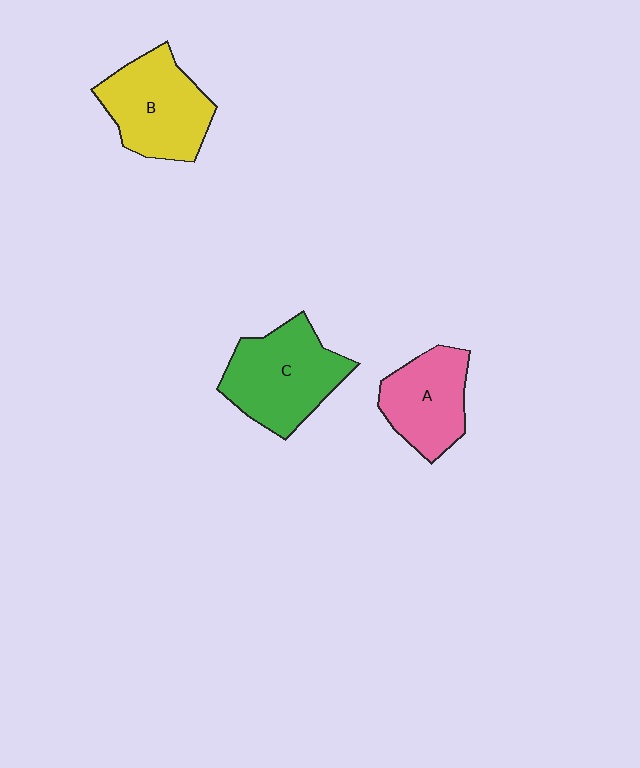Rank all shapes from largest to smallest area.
From largest to smallest: C (green), B (yellow), A (pink).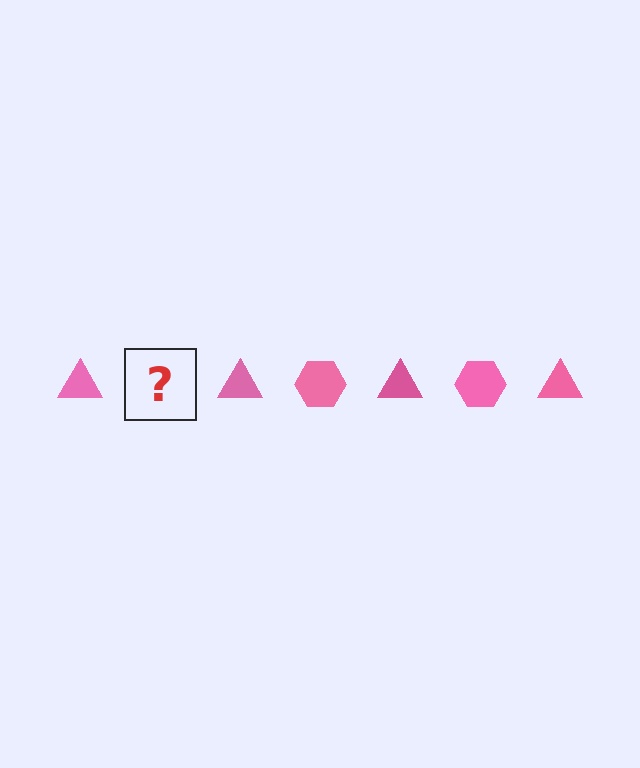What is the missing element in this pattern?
The missing element is a pink hexagon.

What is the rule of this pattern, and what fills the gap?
The rule is that the pattern cycles through triangle, hexagon shapes in pink. The gap should be filled with a pink hexagon.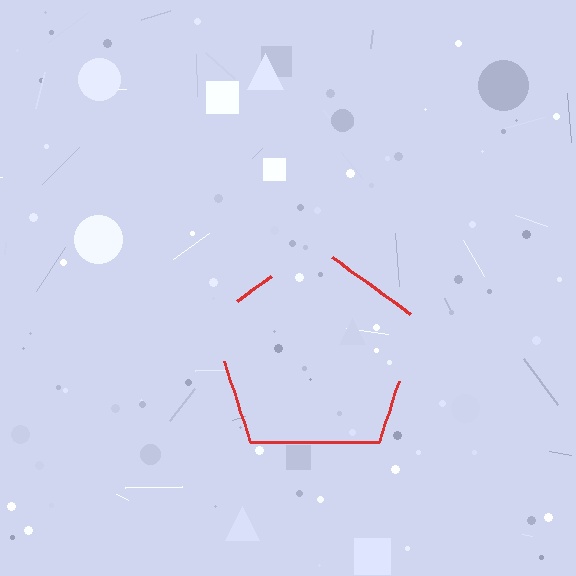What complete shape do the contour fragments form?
The contour fragments form a pentagon.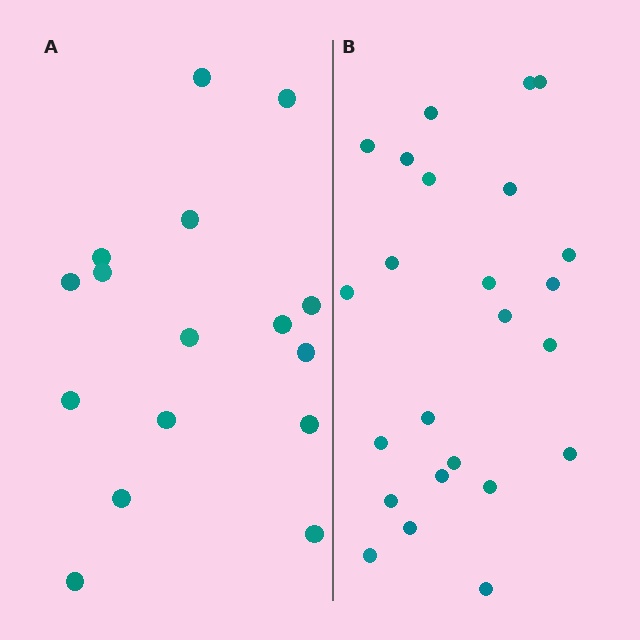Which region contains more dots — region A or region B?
Region B (the right region) has more dots.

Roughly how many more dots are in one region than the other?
Region B has roughly 8 or so more dots than region A.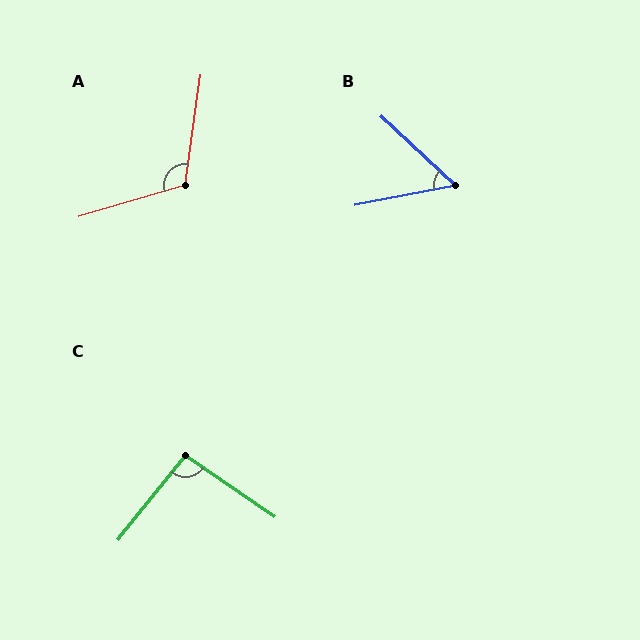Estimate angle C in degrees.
Approximately 94 degrees.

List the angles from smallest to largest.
B (54°), C (94°), A (115°).